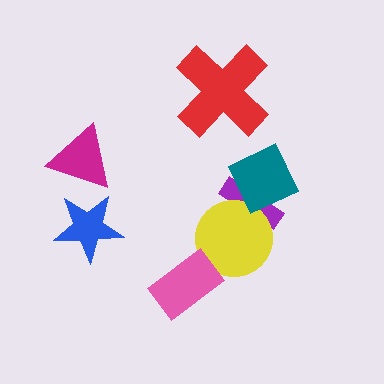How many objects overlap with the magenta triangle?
0 objects overlap with the magenta triangle.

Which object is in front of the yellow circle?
The teal diamond is in front of the yellow circle.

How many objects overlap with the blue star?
0 objects overlap with the blue star.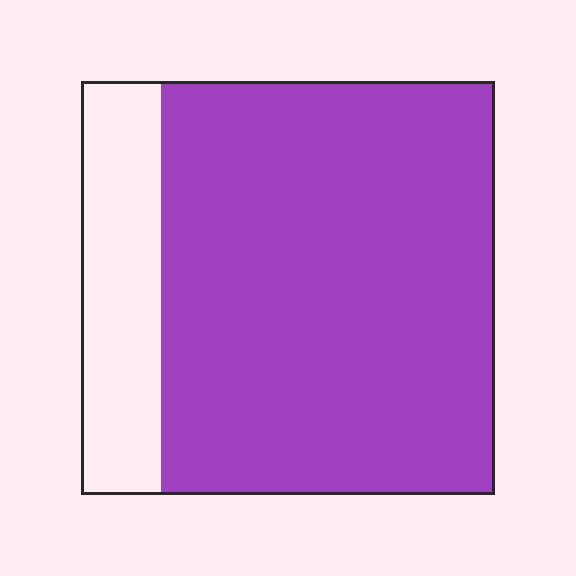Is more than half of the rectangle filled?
Yes.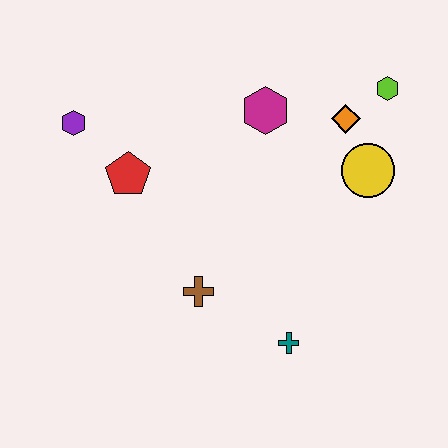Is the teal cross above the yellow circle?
No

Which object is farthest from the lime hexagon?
The purple hexagon is farthest from the lime hexagon.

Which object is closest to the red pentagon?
The purple hexagon is closest to the red pentagon.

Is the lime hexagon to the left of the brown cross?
No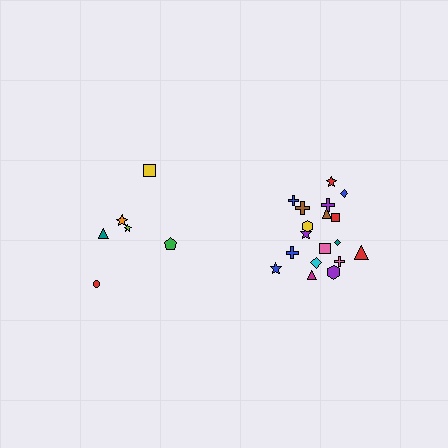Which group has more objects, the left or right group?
The right group.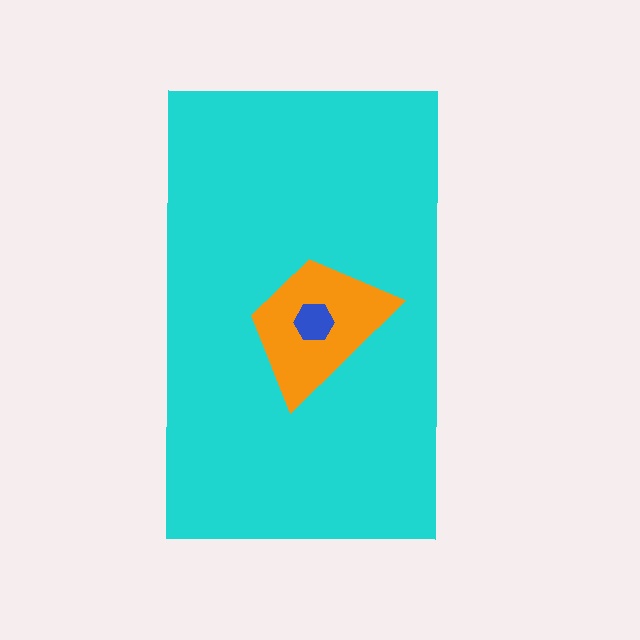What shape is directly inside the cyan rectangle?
The orange trapezoid.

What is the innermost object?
The blue hexagon.